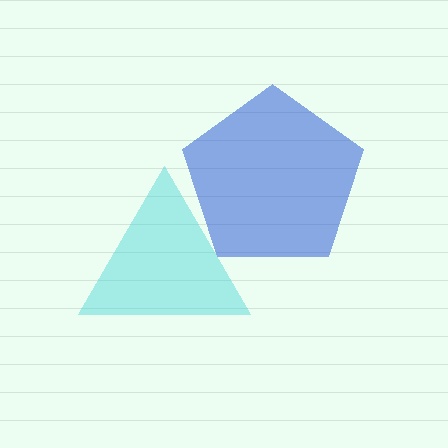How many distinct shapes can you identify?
There are 2 distinct shapes: a cyan triangle, a blue pentagon.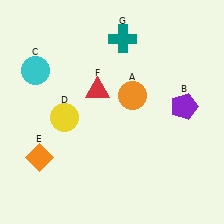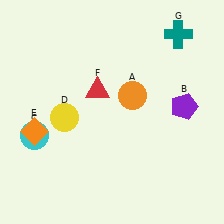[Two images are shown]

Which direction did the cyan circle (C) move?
The cyan circle (C) moved down.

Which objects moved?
The objects that moved are: the cyan circle (C), the orange diamond (E), the teal cross (G).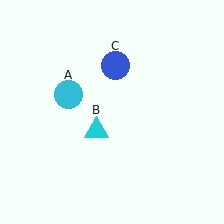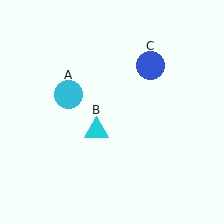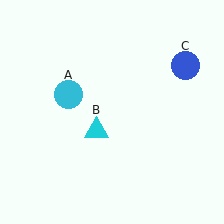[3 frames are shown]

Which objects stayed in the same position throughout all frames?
Cyan circle (object A) and cyan triangle (object B) remained stationary.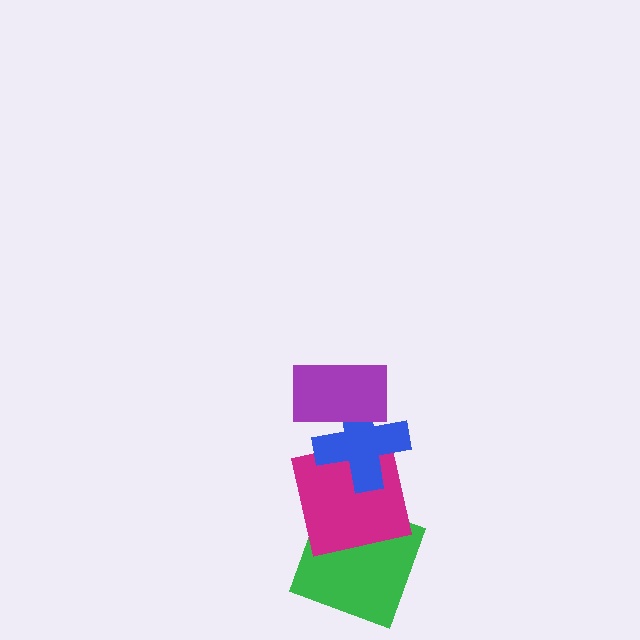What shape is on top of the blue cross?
The purple rectangle is on top of the blue cross.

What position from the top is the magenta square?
The magenta square is 3rd from the top.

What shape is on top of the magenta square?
The blue cross is on top of the magenta square.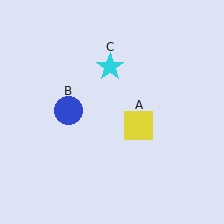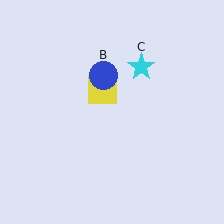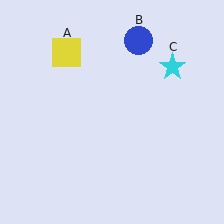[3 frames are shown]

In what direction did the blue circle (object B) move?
The blue circle (object B) moved up and to the right.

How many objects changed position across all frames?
3 objects changed position: yellow square (object A), blue circle (object B), cyan star (object C).